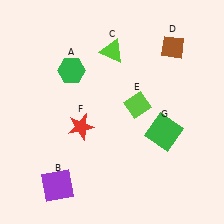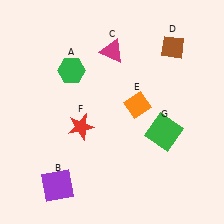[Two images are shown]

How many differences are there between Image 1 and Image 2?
There are 2 differences between the two images.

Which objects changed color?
C changed from lime to magenta. E changed from lime to orange.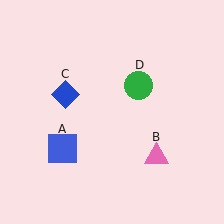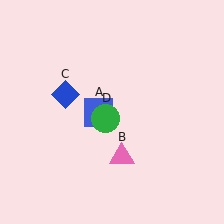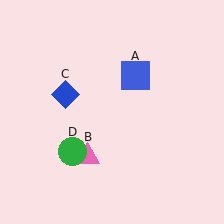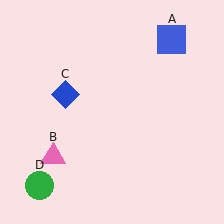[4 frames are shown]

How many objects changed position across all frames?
3 objects changed position: blue square (object A), pink triangle (object B), green circle (object D).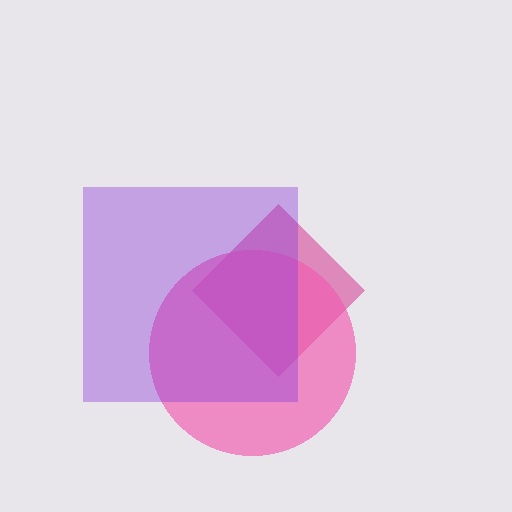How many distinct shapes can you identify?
There are 3 distinct shapes: a magenta diamond, a pink circle, a purple square.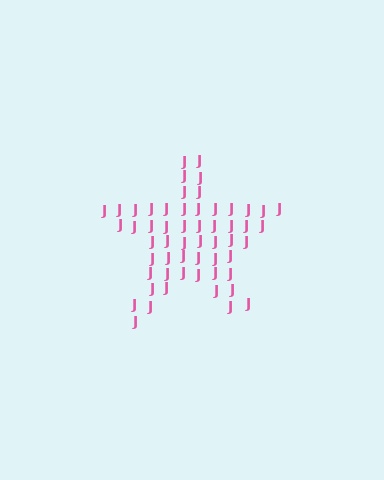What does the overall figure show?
The overall figure shows a star.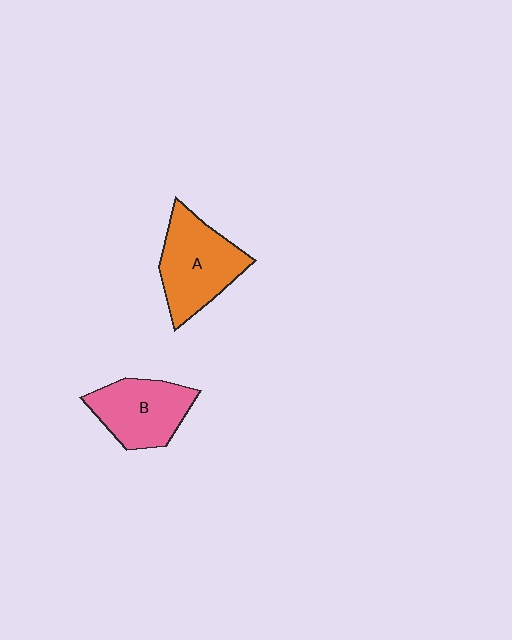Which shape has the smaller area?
Shape B (pink).